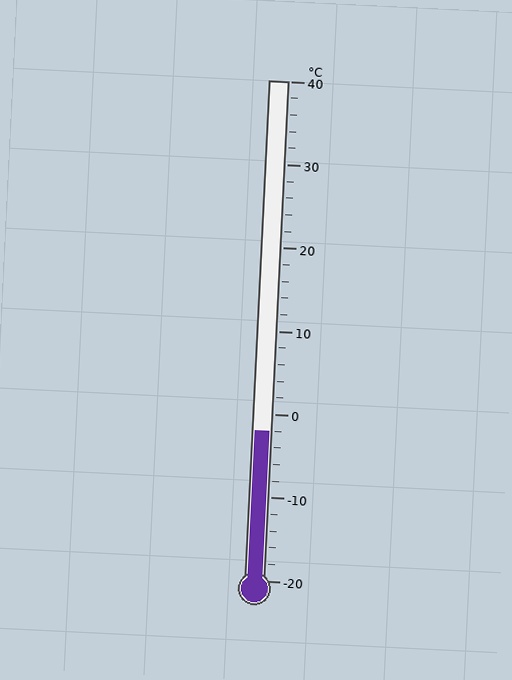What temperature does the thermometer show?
The thermometer shows approximately -2°C.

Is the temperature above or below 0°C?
The temperature is below 0°C.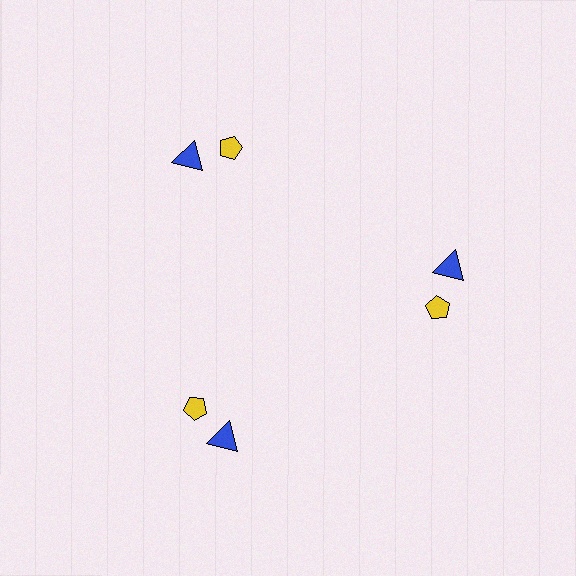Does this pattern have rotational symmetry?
Yes, this pattern has 3-fold rotational symmetry. It looks the same after rotating 120 degrees around the center.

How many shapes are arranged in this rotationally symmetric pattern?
There are 6 shapes, arranged in 3 groups of 2.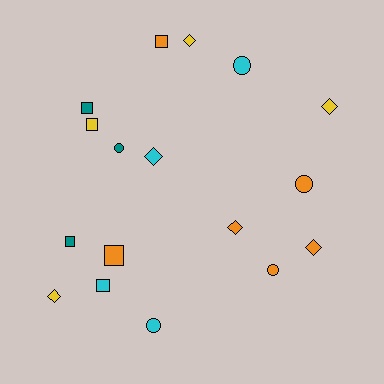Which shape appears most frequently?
Diamond, with 6 objects.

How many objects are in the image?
There are 17 objects.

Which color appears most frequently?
Orange, with 6 objects.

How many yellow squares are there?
There is 1 yellow square.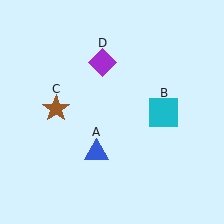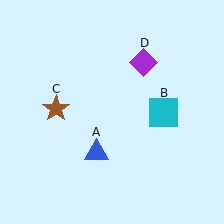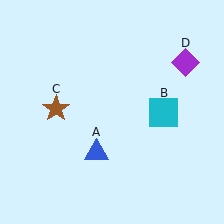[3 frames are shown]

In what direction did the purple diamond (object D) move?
The purple diamond (object D) moved right.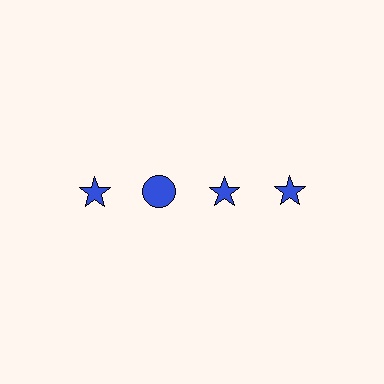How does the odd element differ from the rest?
It has a different shape: circle instead of star.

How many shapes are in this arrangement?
There are 4 shapes arranged in a grid pattern.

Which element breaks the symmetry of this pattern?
The blue circle in the top row, second from left column breaks the symmetry. All other shapes are blue stars.